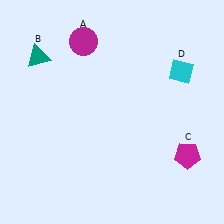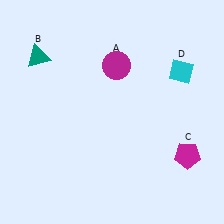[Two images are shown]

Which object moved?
The magenta circle (A) moved right.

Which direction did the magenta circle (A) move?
The magenta circle (A) moved right.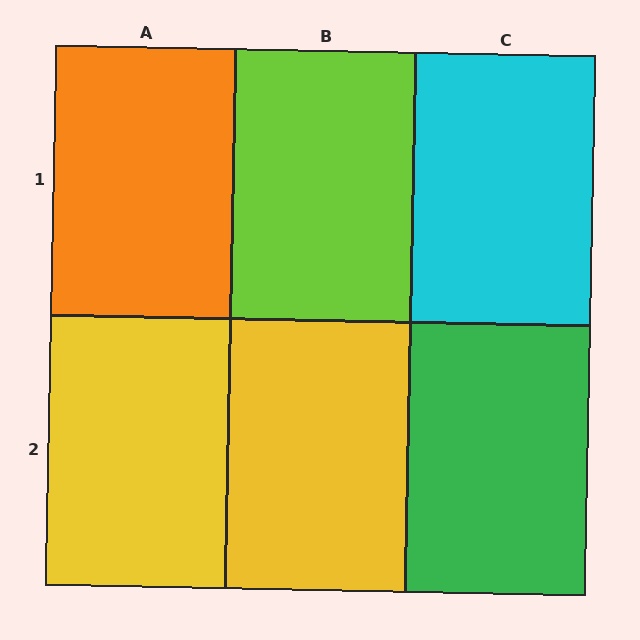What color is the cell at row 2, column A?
Yellow.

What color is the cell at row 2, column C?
Green.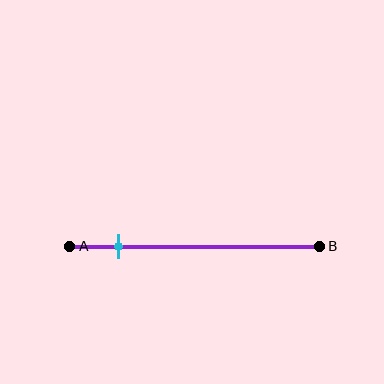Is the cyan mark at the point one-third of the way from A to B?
No, the mark is at about 20% from A, not at the 33% one-third point.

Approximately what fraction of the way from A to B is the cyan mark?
The cyan mark is approximately 20% of the way from A to B.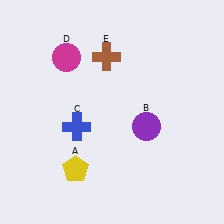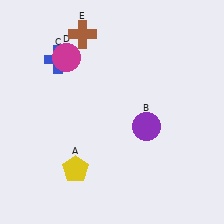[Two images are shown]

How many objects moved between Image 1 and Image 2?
2 objects moved between the two images.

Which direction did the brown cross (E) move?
The brown cross (E) moved left.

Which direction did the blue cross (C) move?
The blue cross (C) moved up.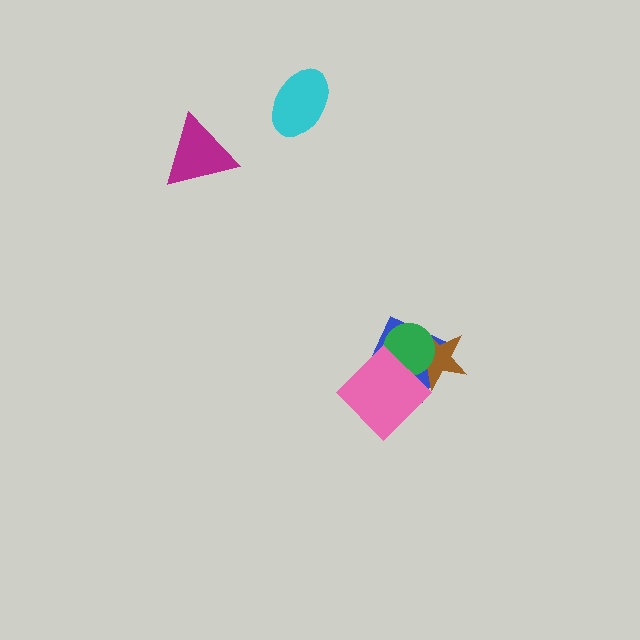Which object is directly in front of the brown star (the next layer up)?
The green circle is directly in front of the brown star.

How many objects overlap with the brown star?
3 objects overlap with the brown star.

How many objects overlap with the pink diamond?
3 objects overlap with the pink diamond.